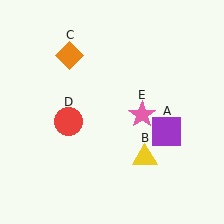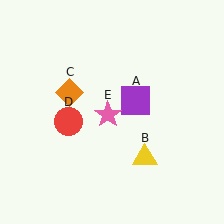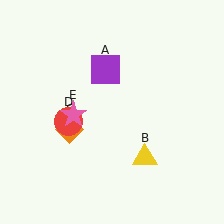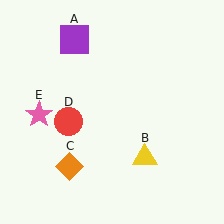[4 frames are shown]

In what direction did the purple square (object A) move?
The purple square (object A) moved up and to the left.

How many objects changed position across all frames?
3 objects changed position: purple square (object A), orange diamond (object C), pink star (object E).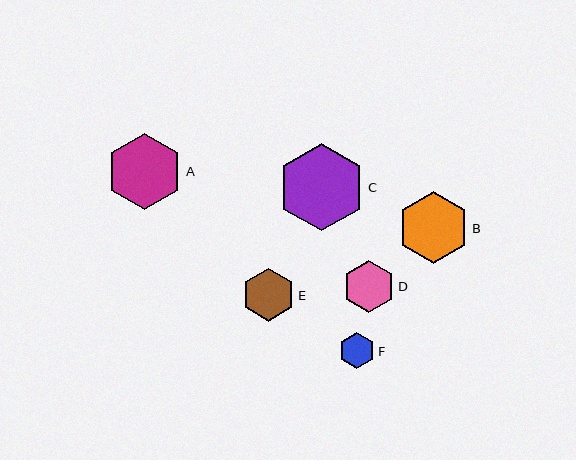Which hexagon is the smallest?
Hexagon F is the smallest with a size of approximately 36 pixels.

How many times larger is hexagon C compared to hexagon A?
Hexagon C is approximately 1.1 times the size of hexagon A.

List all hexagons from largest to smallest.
From largest to smallest: C, A, B, E, D, F.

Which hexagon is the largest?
Hexagon C is the largest with a size of approximately 87 pixels.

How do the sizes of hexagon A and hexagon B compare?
Hexagon A and hexagon B are approximately the same size.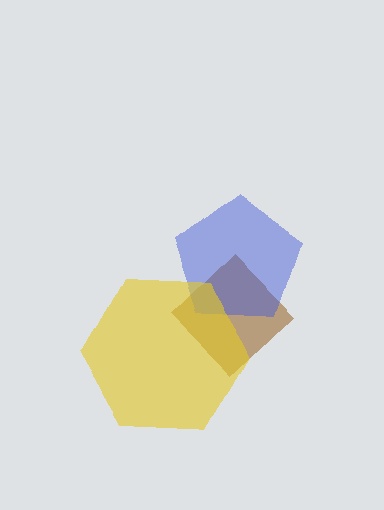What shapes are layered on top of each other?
The layered shapes are: a brown diamond, a blue pentagon, a yellow hexagon.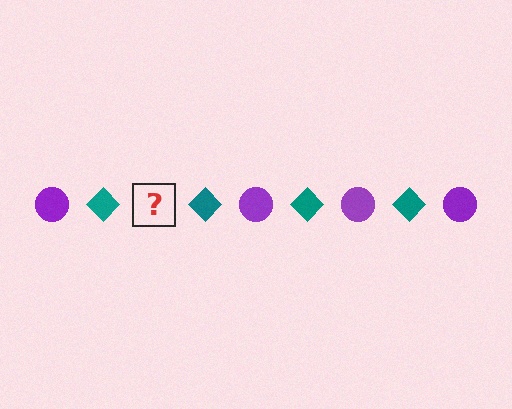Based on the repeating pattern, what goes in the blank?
The blank should be a purple circle.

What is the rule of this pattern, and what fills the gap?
The rule is that the pattern alternates between purple circle and teal diamond. The gap should be filled with a purple circle.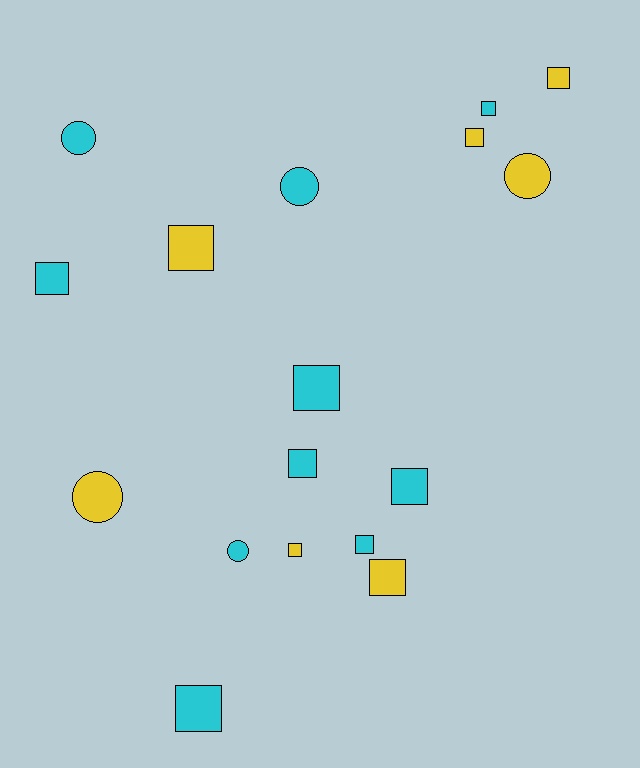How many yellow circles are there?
There are 2 yellow circles.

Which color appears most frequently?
Cyan, with 10 objects.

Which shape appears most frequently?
Square, with 12 objects.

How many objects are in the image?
There are 17 objects.